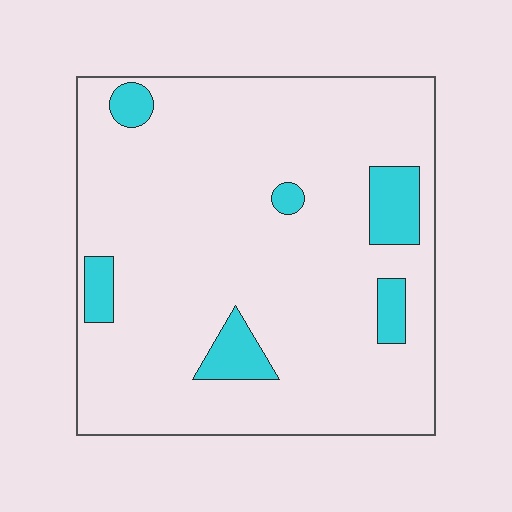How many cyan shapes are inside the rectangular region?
6.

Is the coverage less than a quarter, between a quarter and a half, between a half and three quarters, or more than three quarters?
Less than a quarter.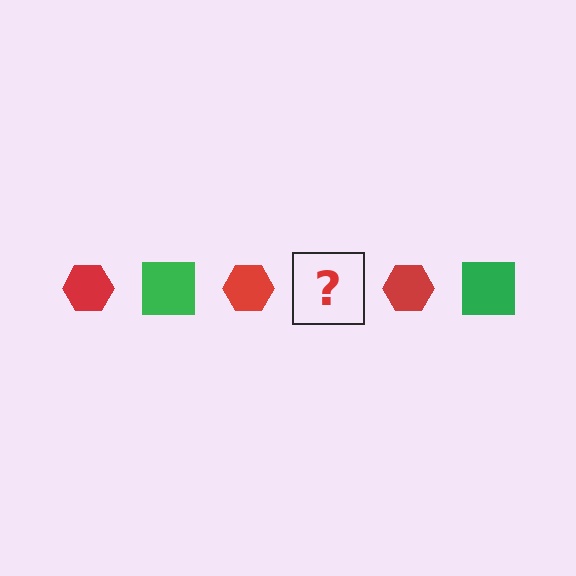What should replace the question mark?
The question mark should be replaced with a green square.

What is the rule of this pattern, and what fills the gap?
The rule is that the pattern alternates between red hexagon and green square. The gap should be filled with a green square.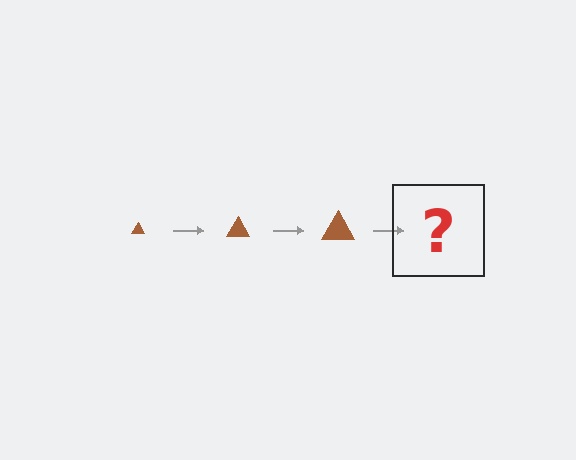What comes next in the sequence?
The next element should be a brown triangle, larger than the previous one.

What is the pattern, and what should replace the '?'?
The pattern is that the triangle gets progressively larger each step. The '?' should be a brown triangle, larger than the previous one.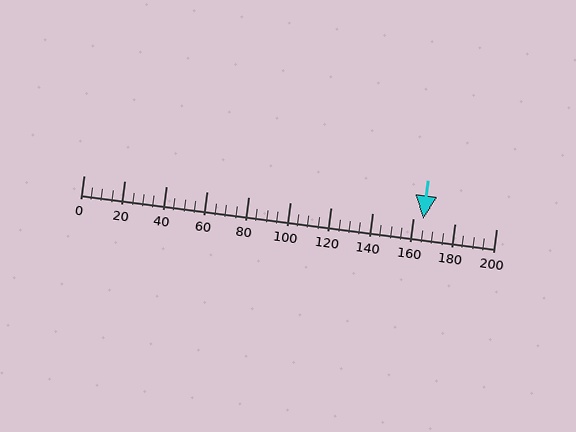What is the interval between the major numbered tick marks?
The major tick marks are spaced 20 units apart.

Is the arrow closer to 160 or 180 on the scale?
The arrow is closer to 160.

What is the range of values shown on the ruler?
The ruler shows values from 0 to 200.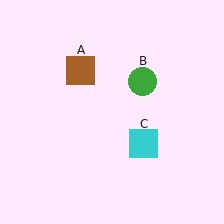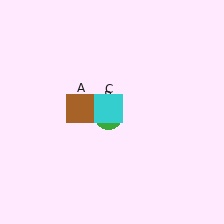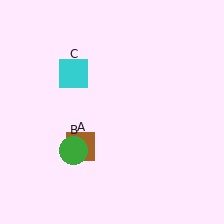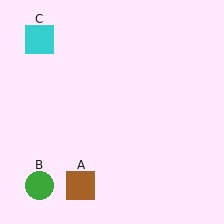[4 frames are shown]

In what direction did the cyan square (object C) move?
The cyan square (object C) moved up and to the left.